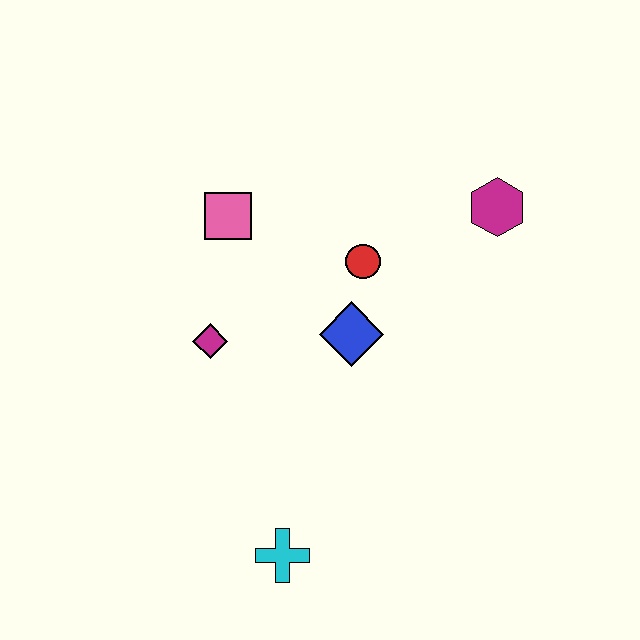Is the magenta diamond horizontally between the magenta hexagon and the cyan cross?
No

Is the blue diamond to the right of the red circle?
No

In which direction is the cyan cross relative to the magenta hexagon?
The cyan cross is below the magenta hexagon.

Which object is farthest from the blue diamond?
The cyan cross is farthest from the blue diamond.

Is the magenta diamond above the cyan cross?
Yes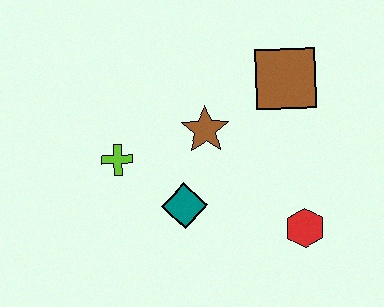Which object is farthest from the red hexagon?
The lime cross is farthest from the red hexagon.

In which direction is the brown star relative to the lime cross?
The brown star is to the right of the lime cross.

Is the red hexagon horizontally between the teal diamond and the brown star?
No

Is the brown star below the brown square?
Yes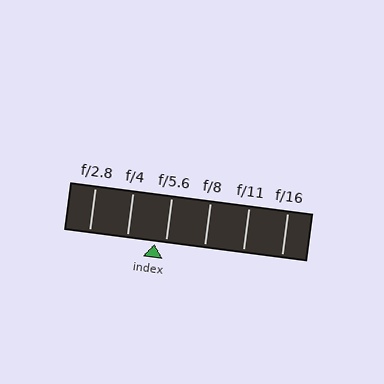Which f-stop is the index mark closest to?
The index mark is closest to f/5.6.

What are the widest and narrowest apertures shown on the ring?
The widest aperture shown is f/2.8 and the narrowest is f/16.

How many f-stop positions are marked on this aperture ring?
There are 6 f-stop positions marked.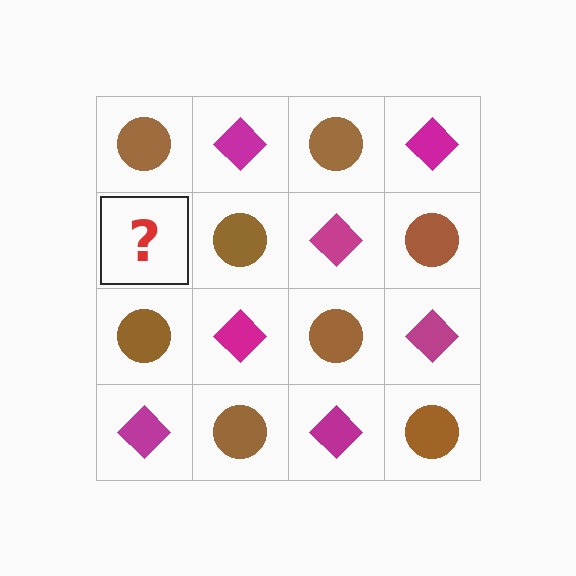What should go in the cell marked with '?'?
The missing cell should contain a magenta diamond.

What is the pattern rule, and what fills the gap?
The rule is that it alternates brown circle and magenta diamond in a checkerboard pattern. The gap should be filled with a magenta diamond.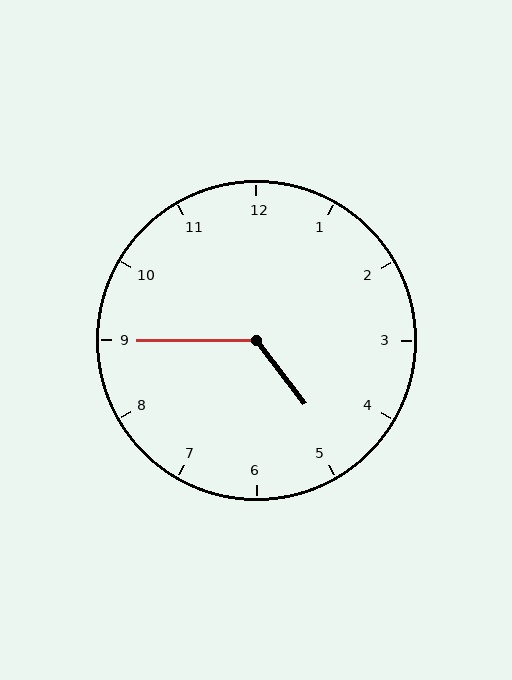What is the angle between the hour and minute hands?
Approximately 128 degrees.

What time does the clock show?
4:45.